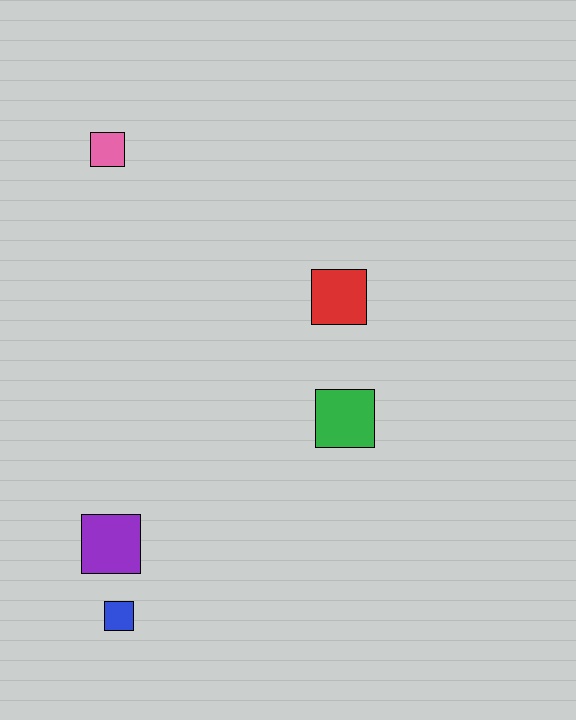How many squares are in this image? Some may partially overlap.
There are 5 squares.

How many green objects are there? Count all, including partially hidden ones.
There is 1 green object.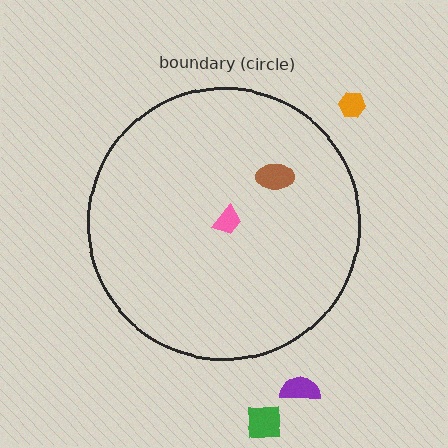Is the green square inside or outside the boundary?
Outside.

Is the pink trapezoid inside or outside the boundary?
Inside.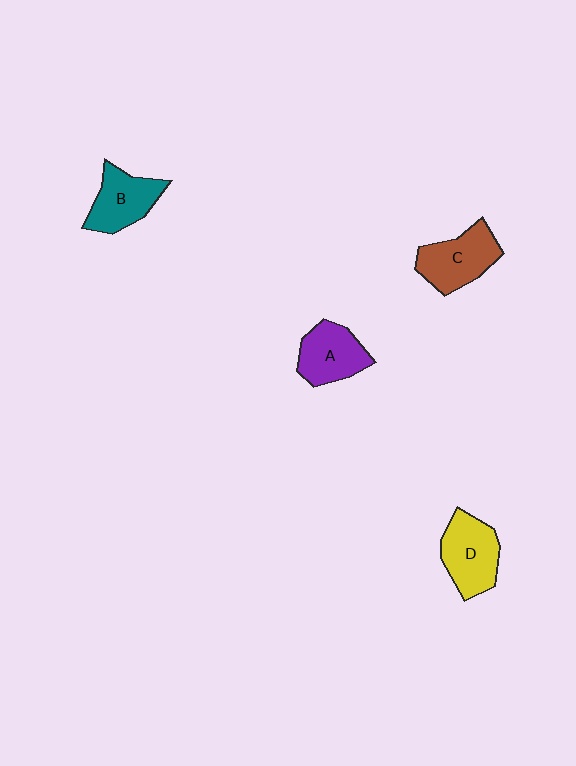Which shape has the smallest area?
Shape A (purple).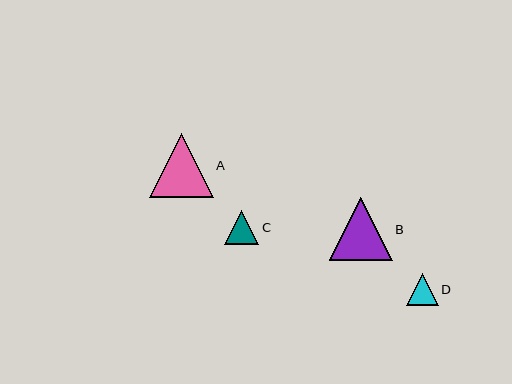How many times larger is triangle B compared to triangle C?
Triangle B is approximately 1.8 times the size of triangle C.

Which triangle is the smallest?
Triangle D is the smallest with a size of approximately 32 pixels.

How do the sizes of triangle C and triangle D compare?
Triangle C and triangle D are approximately the same size.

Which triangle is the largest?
Triangle A is the largest with a size of approximately 64 pixels.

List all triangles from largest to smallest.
From largest to smallest: A, B, C, D.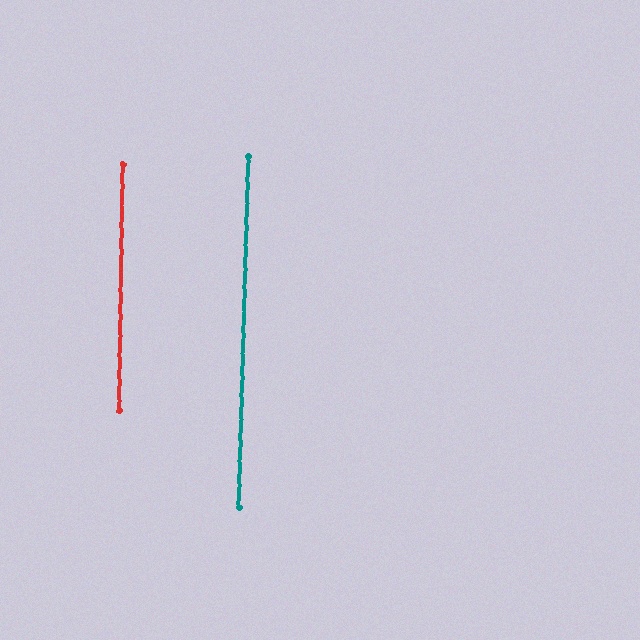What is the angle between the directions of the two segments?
Approximately 1 degree.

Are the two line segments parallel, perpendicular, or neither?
Parallel — their directions differ by only 0.8°.